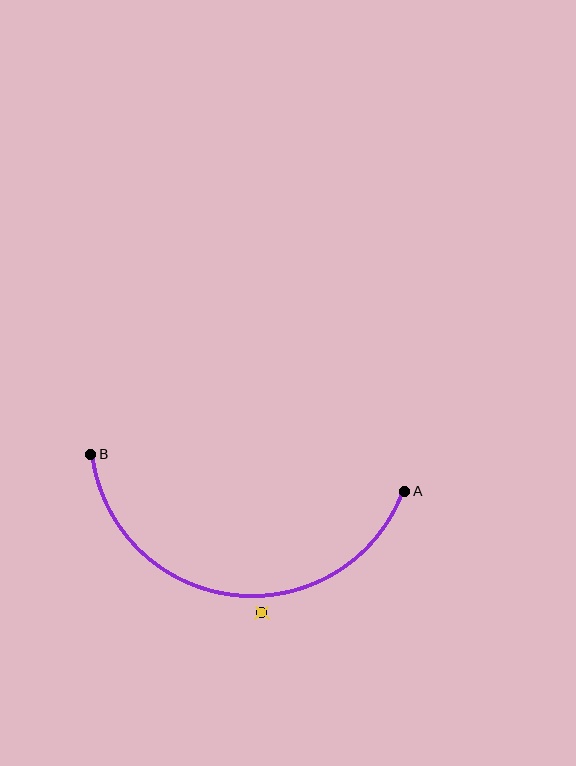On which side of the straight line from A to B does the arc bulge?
The arc bulges below the straight line connecting A and B.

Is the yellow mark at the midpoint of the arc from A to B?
No — the yellow mark does not lie on the arc at all. It sits slightly outside the curve.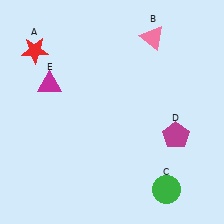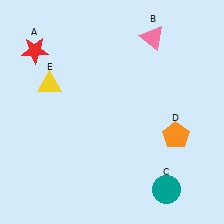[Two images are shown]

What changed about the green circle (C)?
In Image 1, C is green. In Image 2, it changed to teal.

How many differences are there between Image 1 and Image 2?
There are 3 differences between the two images.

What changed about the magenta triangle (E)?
In Image 1, E is magenta. In Image 2, it changed to yellow.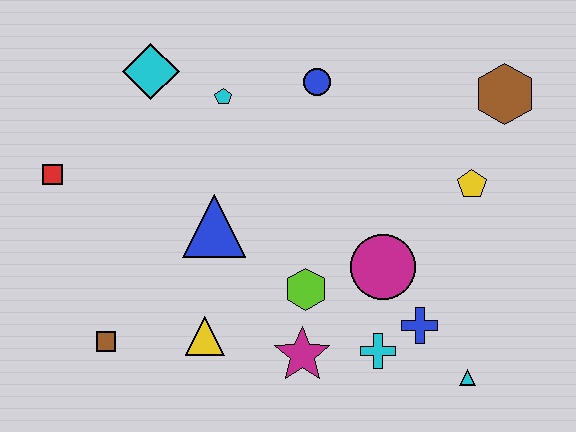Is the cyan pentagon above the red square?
Yes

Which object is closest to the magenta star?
The lime hexagon is closest to the magenta star.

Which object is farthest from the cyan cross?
The red square is farthest from the cyan cross.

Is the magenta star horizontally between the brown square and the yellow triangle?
No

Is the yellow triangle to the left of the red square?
No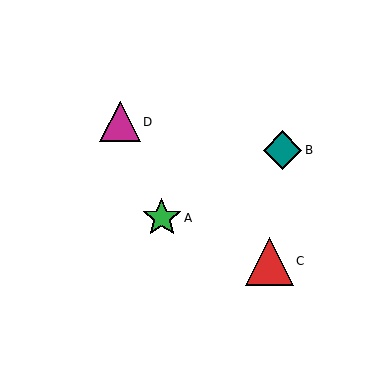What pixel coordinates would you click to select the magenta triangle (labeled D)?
Click at (120, 122) to select the magenta triangle D.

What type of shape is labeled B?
Shape B is a teal diamond.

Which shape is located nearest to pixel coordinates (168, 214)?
The green star (labeled A) at (162, 218) is nearest to that location.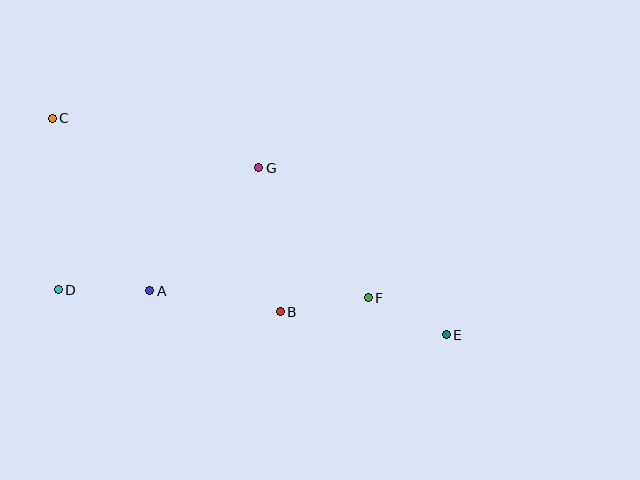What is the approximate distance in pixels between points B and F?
The distance between B and F is approximately 89 pixels.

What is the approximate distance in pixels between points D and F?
The distance between D and F is approximately 310 pixels.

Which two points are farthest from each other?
Points C and E are farthest from each other.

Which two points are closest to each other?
Points E and F are closest to each other.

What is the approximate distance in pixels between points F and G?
The distance between F and G is approximately 170 pixels.